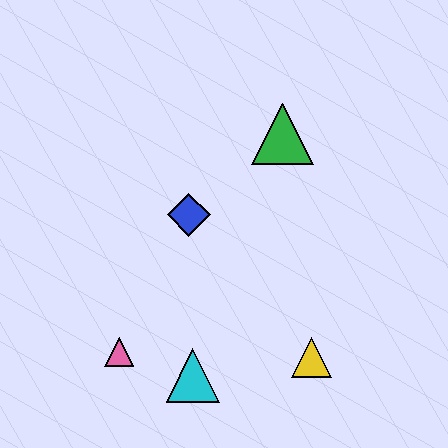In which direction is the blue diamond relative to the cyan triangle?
The blue diamond is above the cyan triangle.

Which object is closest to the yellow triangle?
The cyan triangle is closest to the yellow triangle.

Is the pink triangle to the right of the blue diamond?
No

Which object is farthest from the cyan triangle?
The green triangle is farthest from the cyan triangle.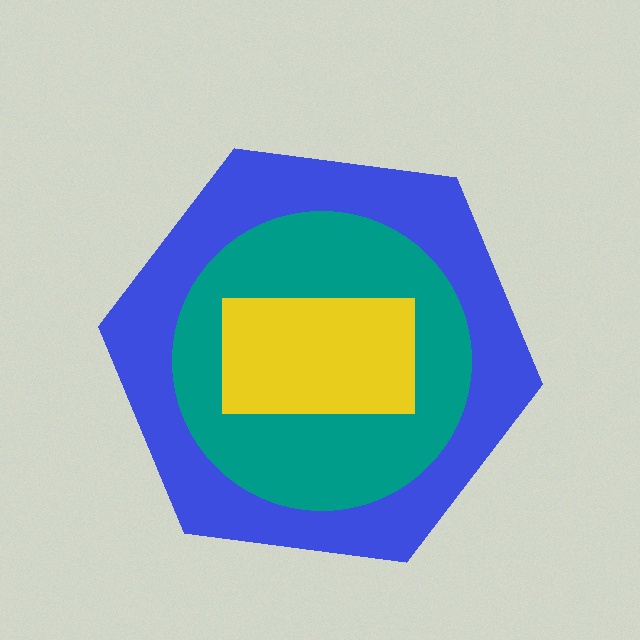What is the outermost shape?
The blue hexagon.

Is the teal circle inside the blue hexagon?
Yes.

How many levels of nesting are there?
3.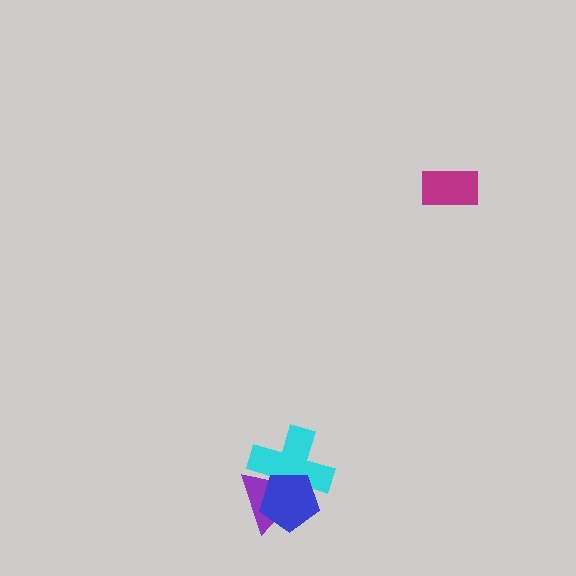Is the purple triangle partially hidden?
Yes, it is partially covered by another shape.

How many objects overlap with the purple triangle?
2 objects overlap with the purple triangle.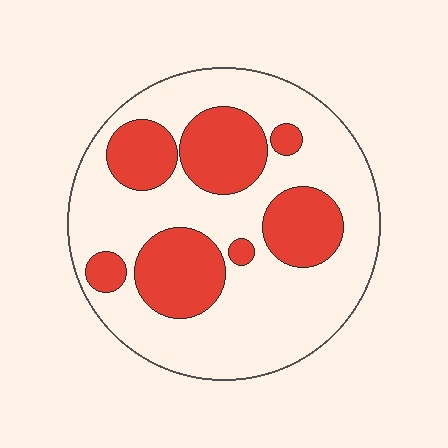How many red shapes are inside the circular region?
7.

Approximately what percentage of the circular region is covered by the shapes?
Approximately 30%.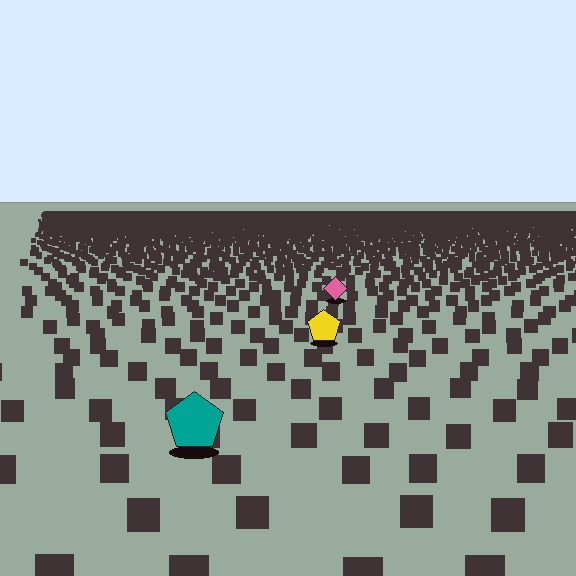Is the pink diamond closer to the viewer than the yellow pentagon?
No. The yellow pentagon is closer — you can tell from the texture gradient: the ground texture is coarser near it.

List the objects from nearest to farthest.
From nearest to farthest: the teal pentagon, the yellow pentagon, the pink diamond.